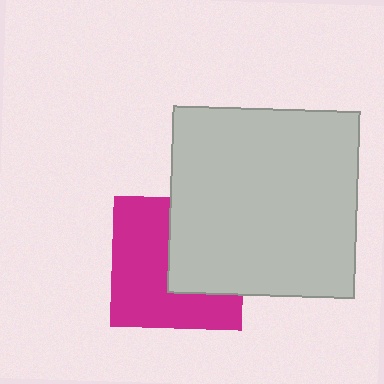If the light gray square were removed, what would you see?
You would see the complete magenta square.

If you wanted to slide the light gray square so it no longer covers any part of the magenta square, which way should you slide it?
Slide it right — that is the most direct way to separate the two shapes.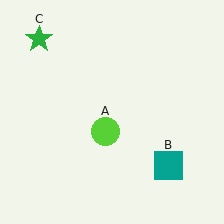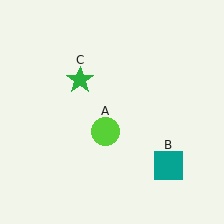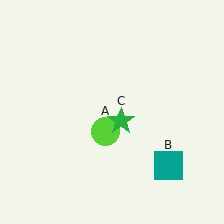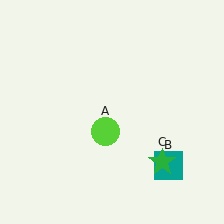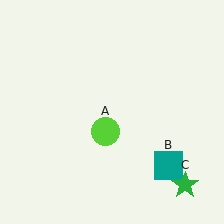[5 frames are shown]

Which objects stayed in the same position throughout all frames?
Lime circle (object A) and teal square (object B) remained stationary.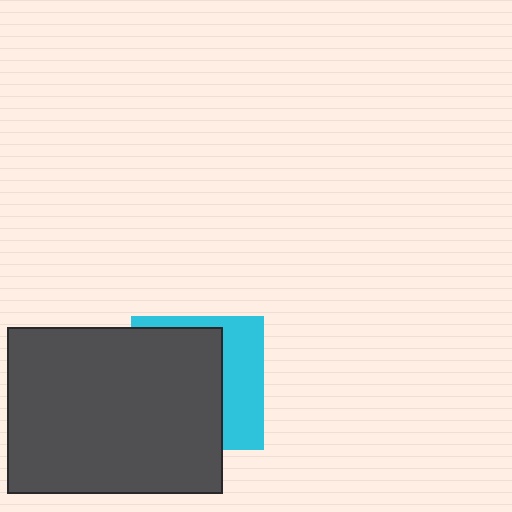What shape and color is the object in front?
The object in front is a dark gray rectangle.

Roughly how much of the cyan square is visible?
A small part of it is visible (roughly 37%).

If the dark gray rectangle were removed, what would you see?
You would see the complete cyan square.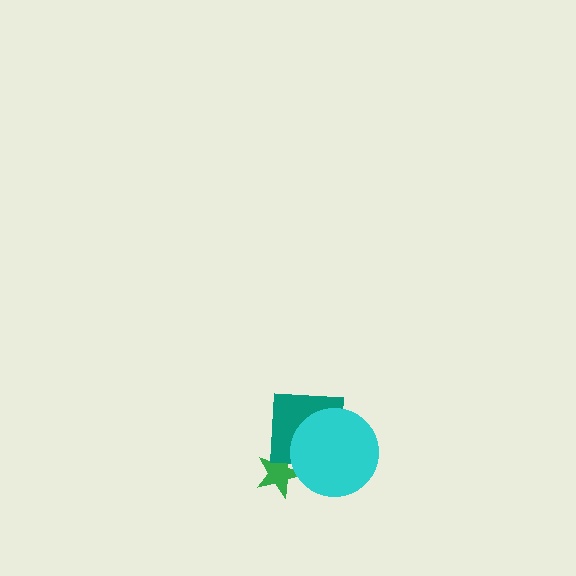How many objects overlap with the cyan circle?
2 objects overlap with the cyan circle.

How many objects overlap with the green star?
2 objects overlap with the green star.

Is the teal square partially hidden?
Yes, it is partially covered by another shape.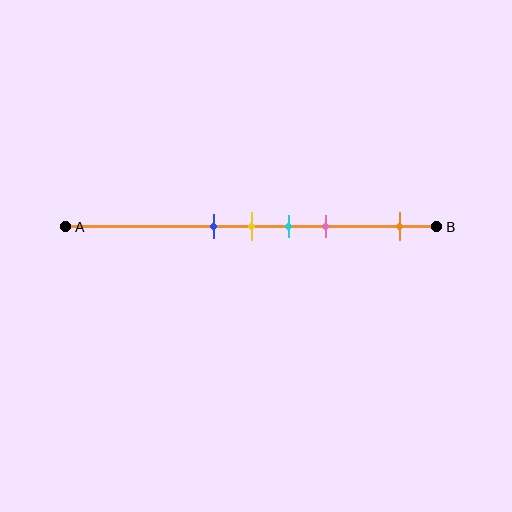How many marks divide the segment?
There are 5 marks dividing the segment.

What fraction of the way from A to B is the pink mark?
The pink mark is approximately 70% (0.7) of the way from A to B.